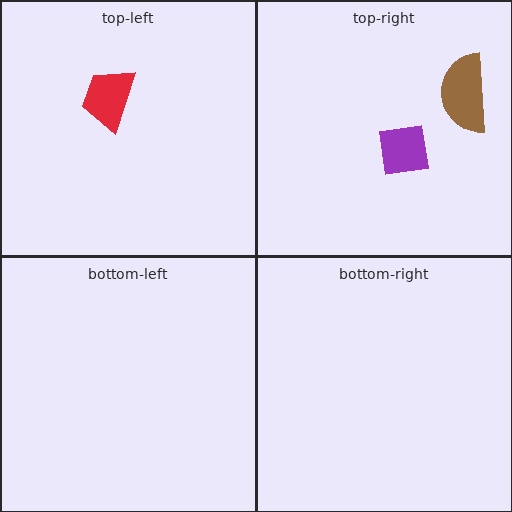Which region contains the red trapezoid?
The top-left region.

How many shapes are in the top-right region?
2.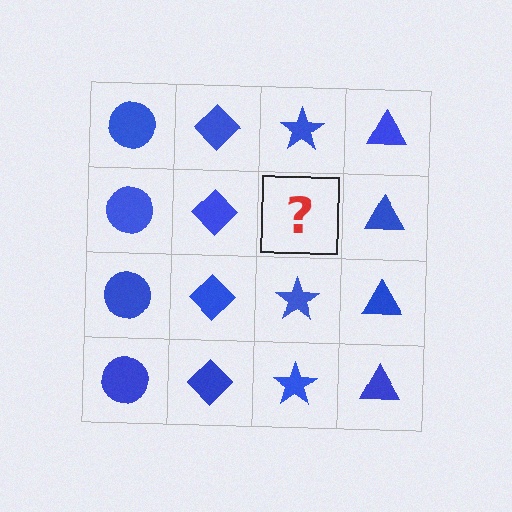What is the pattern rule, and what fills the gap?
The rule is that each column has a consistent shape. The gap should be filled with a blue star.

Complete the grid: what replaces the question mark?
The question mark should be replaced with a blue star.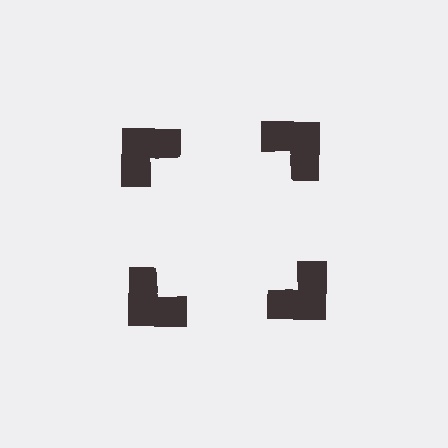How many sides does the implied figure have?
4 sides.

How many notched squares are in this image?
There are 4 — one at each vertex of the illusory square.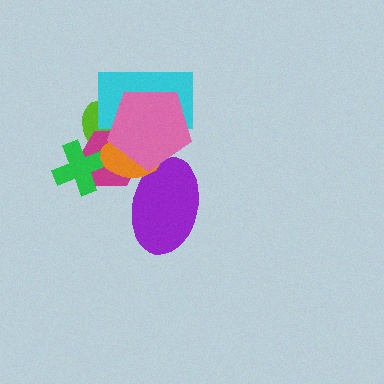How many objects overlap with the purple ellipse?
3 objects overlap with the purple ellipse.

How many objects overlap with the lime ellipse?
5 objects overlap with the lime ellipse.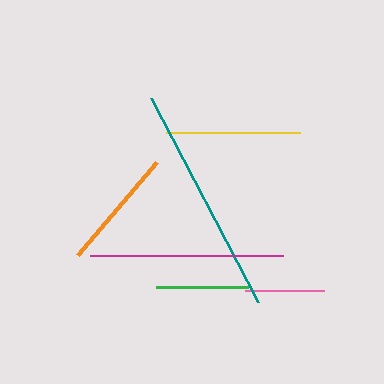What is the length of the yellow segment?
The yellow segment is approximately 134 pixels long.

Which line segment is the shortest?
The pink line is the shortest at approximately 79 pixels.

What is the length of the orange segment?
The orange segment is approximately 122 pixels long.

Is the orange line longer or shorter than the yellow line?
The yellow line is longer than the orange line.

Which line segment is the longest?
The teal line is the longest at approximately 230 pixels.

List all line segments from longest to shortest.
From longest to shortest: teal, magenta, yellow, orange, green, pink.